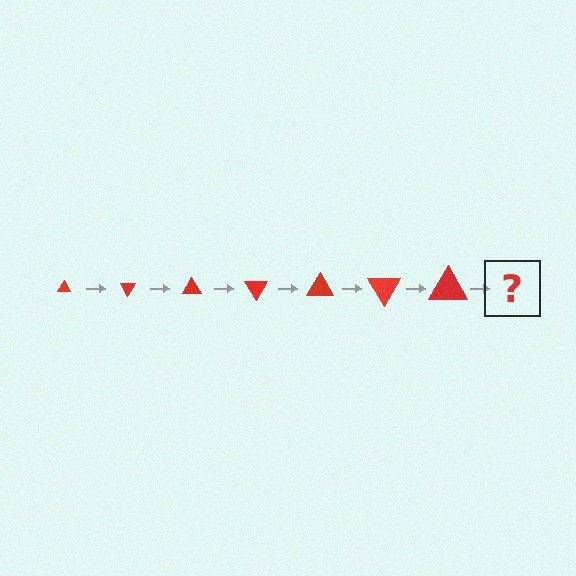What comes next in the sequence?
The next element should be a triangle, larger than the previous one and rotated 420 degrees from the start.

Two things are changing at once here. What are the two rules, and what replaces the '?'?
The two rules are that the triangle grows larger each step and it rotates 60 degrees each step. The '?' should be a triangle, larger than the previous one and rotated 420 degrees from the start.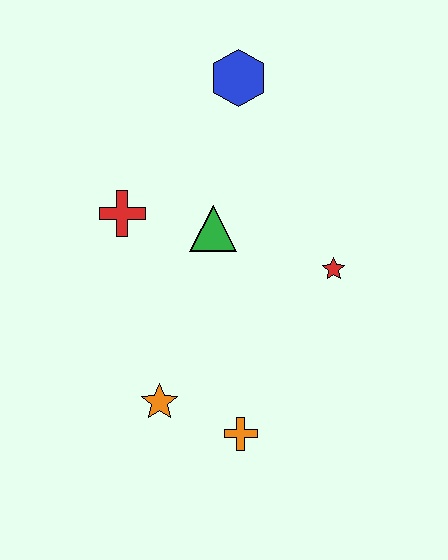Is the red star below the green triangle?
Yes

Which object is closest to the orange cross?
The orange star is closest to the orange cross.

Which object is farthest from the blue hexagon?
The orange cross is farthest from the blue hexagon.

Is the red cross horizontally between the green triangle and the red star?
No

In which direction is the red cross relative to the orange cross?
The red cross is above the orange cross.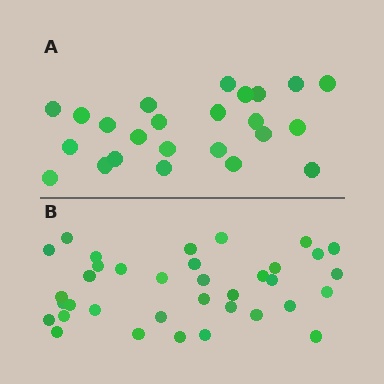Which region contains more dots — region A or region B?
Region B (the bottom region) has more dots.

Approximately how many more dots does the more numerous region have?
Region B has roughly 12 or so more dots than region A.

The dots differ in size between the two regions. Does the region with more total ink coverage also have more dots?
No. Region A has more total ink coverage because its dots are larger, but region B actually contains more individual dots. Total area can be misleading — the number of items is what matters here.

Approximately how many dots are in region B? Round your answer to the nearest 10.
About 40 dots. (The exact count is 36, which rounds to 40.)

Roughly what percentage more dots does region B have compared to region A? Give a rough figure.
About 50% more.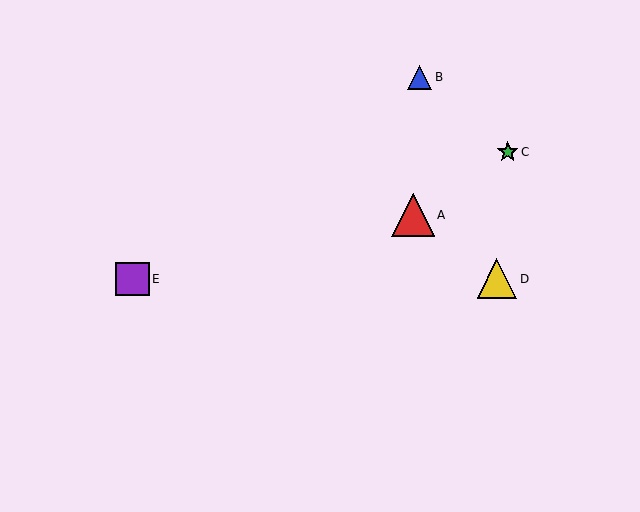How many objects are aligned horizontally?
2 objects (D, E) are aligned horizontally.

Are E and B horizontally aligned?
No, E is at y≈279 and B is at y≈77.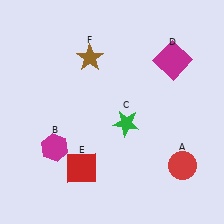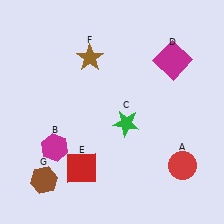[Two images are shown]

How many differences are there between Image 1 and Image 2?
There is 1 difference between the two images.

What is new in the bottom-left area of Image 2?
A brown hexagon (G) was added in the bottom-left area of Image 2.